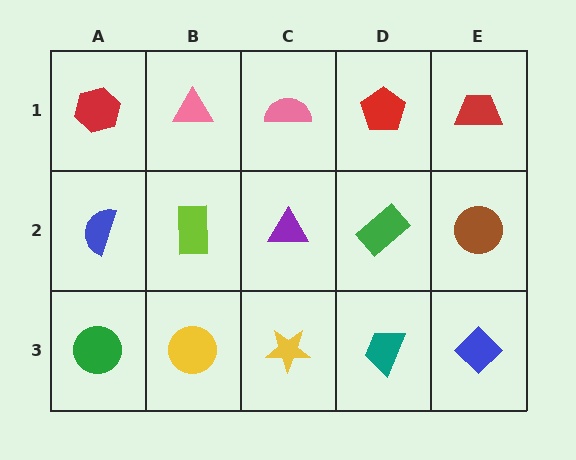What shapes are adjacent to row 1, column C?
A purple triangle (row 2, column C), a pink triangle (row 1, column B), a red pentagon (row 1, column D).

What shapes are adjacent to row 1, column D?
A green rectangle (row 2, column D), a pink semicircle (row 1, column C), a red trapezoid (row 1, column E).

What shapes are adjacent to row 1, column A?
A blue semicircle (row 2, column A), a pink triangle (row 1, column B).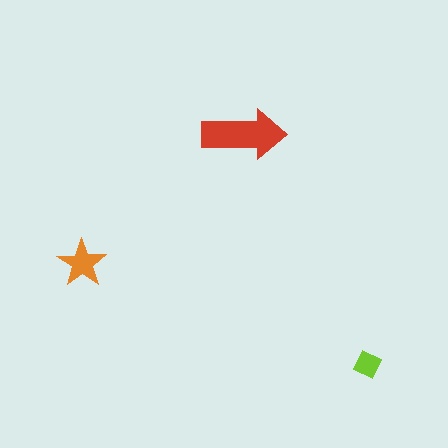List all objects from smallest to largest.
The lime diamond, the orange star, the red arrow.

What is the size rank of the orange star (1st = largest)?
2nd.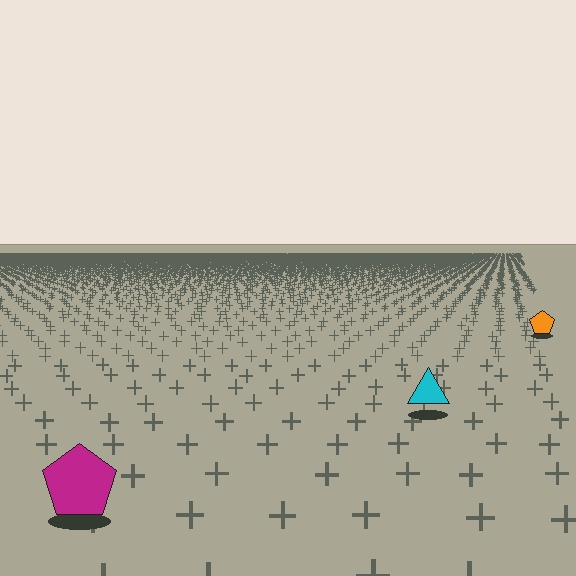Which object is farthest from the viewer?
The orange pentagon is farthest from the viewer. It appears smaller and the ground texture around it is denser.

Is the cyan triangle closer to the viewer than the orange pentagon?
Yes. The cyan triangle is closer — you can tell from the texture gradient: the ground texture is coarser near it.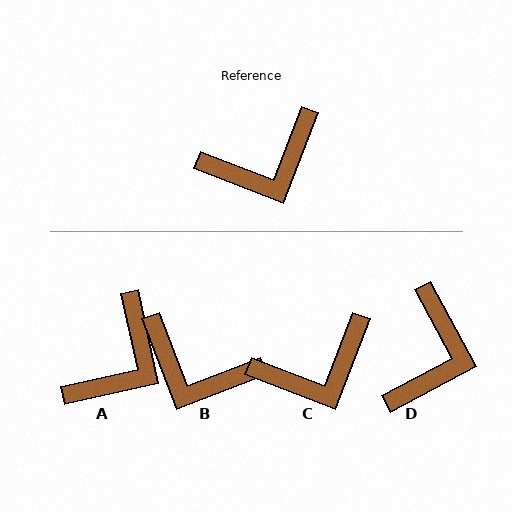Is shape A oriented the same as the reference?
No, it is off by about 33 degrees.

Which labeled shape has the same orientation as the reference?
C.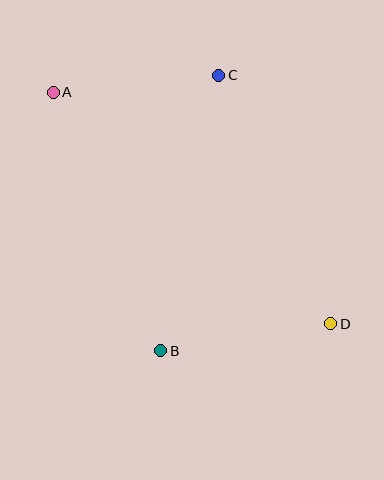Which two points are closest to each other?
Points A and C are closest to each other.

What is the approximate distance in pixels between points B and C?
The distance between B and C is approximately 282 pixels.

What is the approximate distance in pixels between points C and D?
The distance between C and D is approximately 273 pixels.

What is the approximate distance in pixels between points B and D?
The distance between B and D is approximately 172 pixels.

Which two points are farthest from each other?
Points A and D are farthest from each other.